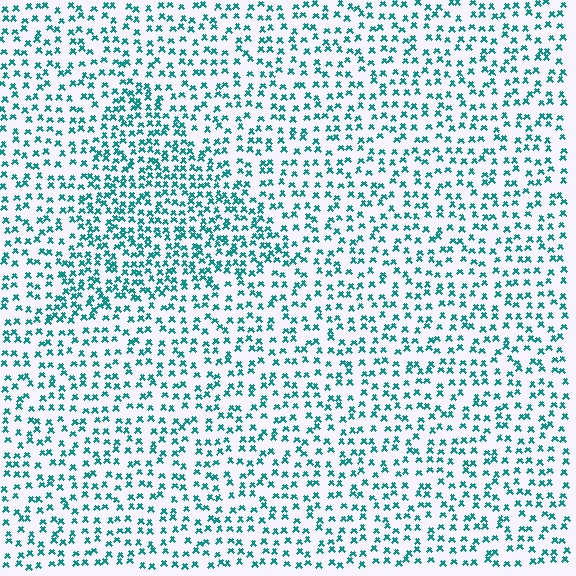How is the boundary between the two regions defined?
The boundary is defined by a change in element density (approximately 1.7x ratio). All elements are the same color, size, and shape.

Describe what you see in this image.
The image contains small teal elements arranged at two different densities. A triangle-shaped region is visible where the elements are more densely packed than the surrounding area.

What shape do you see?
I see a triangle.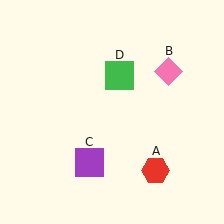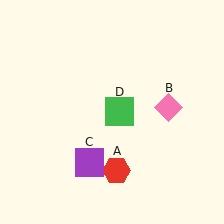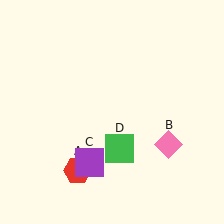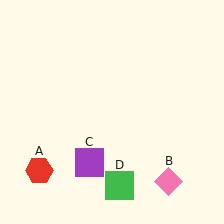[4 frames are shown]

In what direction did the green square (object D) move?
The green square (object D) moved down.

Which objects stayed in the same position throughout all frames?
Purple square (object C) remained stationary.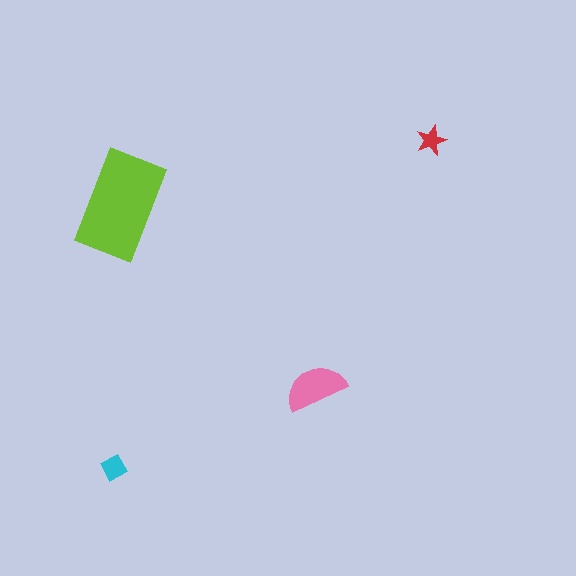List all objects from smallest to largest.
The red star, the cyan diamond, the pink semicircle, the lime rectangle.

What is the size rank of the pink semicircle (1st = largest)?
2nd.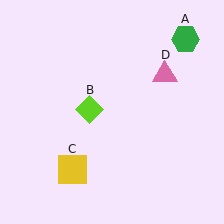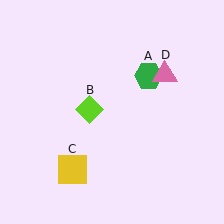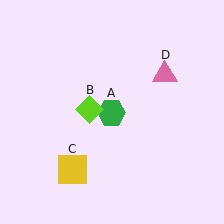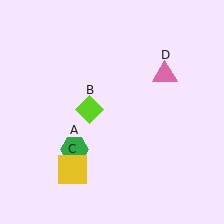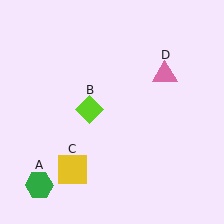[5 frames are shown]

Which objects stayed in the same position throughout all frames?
Lime diamond (object B) and yellow square (object C) and pink triangle (object D) remained stationary.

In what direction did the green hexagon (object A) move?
The green hexagon (object A) moved down and to the left.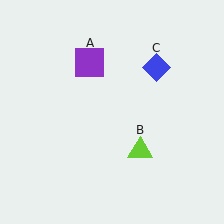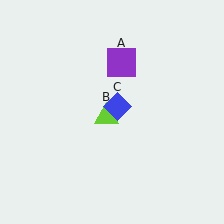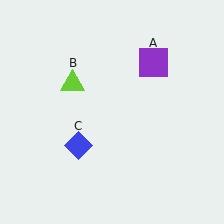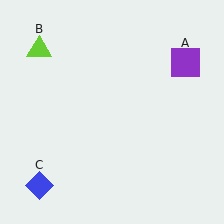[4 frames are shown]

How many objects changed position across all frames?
3 objects changed position: purple square (object A), lime triangle (object B), blue diamond (object C).